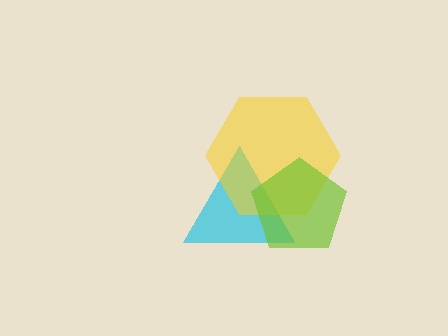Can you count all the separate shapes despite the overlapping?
Yes, there are 3 separate shapes.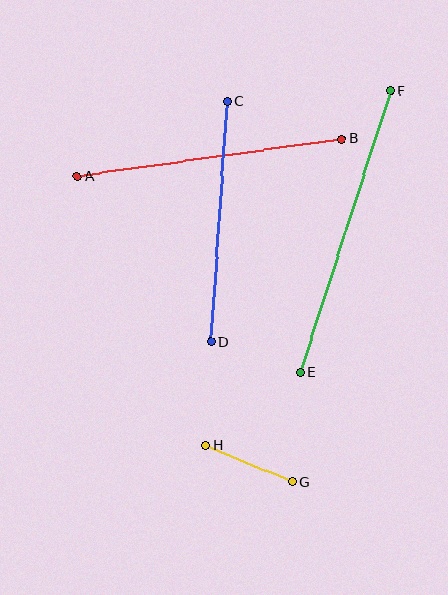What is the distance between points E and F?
The distance is approximately 296 pixels.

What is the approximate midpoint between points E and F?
The midpoint is at approximately (346, 232) pixels.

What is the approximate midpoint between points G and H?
The midpoint is at approximately (249, 464) pixels.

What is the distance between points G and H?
The distance is approximately 94 pixels.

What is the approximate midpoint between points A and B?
The midpoint is at approximately (210, 158) pixels.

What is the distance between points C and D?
The distance is approximately 241 pixels.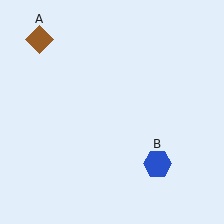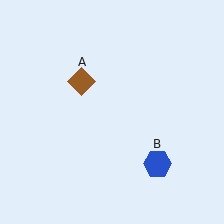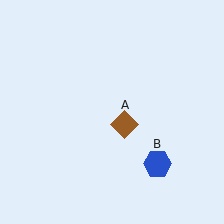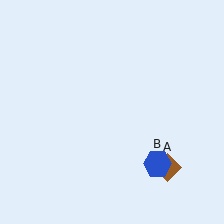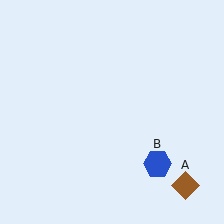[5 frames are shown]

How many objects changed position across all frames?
1 object changed position: brown diamond (object A).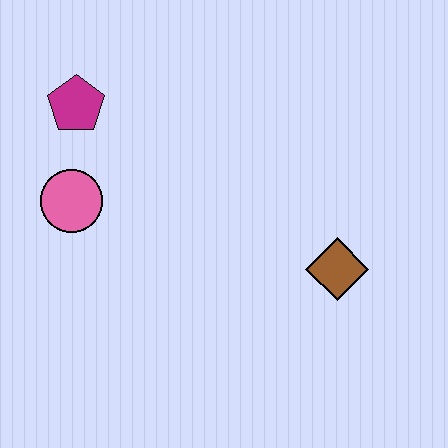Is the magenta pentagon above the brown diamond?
Yes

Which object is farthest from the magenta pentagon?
The brown diamond is farthest from the magenta pentagon.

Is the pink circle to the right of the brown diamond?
No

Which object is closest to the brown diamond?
The pink circle is closest to the brown diamond.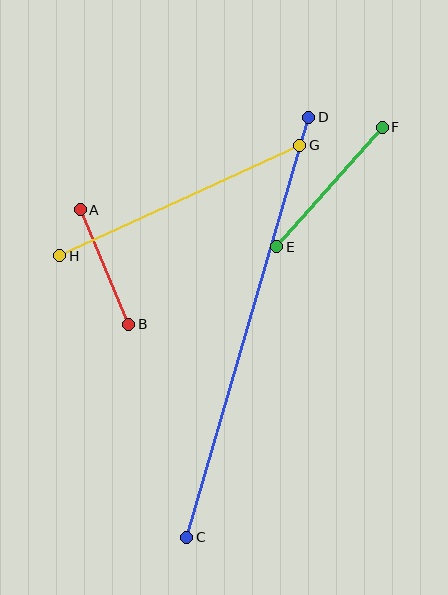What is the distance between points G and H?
The distance is approximately 264 pixels.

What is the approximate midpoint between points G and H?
The midpoint is at approximately (180, 201) pixels.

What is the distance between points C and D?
The distance is approximately 438 pixels.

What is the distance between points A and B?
The distance is approximately 124 pixels.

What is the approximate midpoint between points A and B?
The midpoint is at approximately (105, 267) pixels.